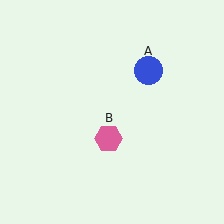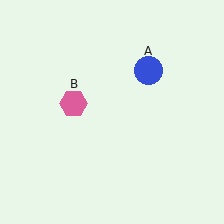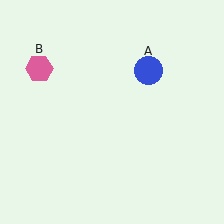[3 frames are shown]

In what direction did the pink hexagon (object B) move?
The pink hexagon (object B) moved up and to the left.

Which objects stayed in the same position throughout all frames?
Blue circle (object A) remained stationary.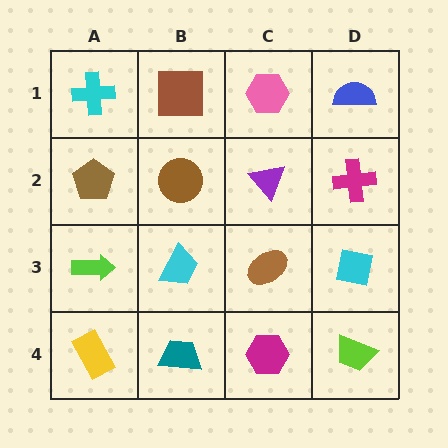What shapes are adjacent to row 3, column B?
A brown circle (row 2, column B), a teal trapezoid (row 4, column B), a lime arrow (row 3, column A), a brown ellipse (row 3, column C).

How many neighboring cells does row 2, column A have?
3.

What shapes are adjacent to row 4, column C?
A brown ellipse (row 3, column C), a teal trapezoid (row 4, column B), a lime trapezoid (row 4, column D).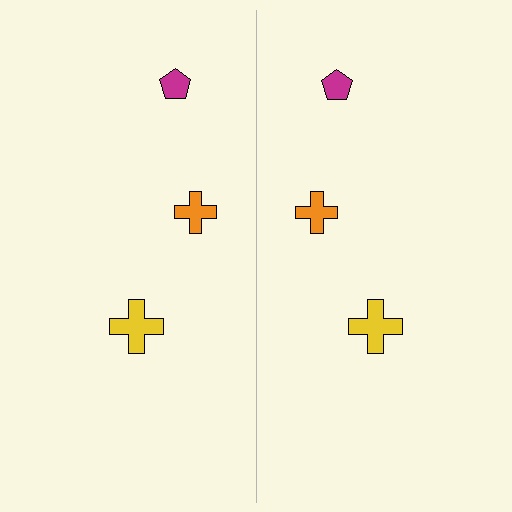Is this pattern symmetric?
Yes, this pattern has bilateral (reflection) symmetry.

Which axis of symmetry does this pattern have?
The pattern has a vertical axis of symmetry running through the center of the image.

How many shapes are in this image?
There are 6 shapes in this image.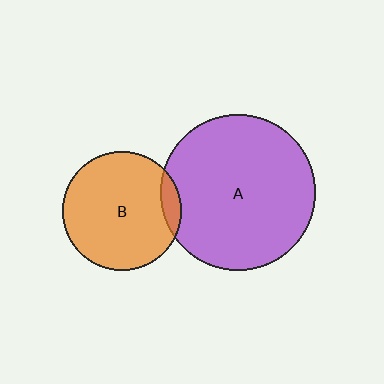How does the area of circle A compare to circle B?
Approximately 1.7 times.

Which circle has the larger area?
Circle A (purple).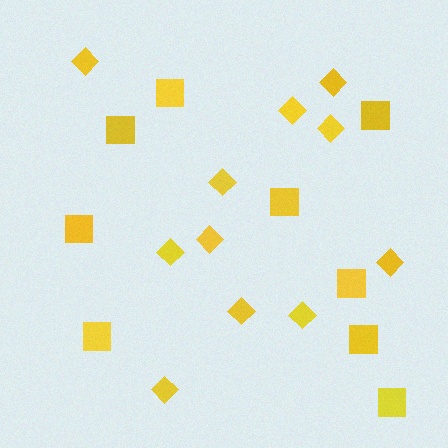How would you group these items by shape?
There are 2 groups: one group of squares (9) and one group of diamonds (11).